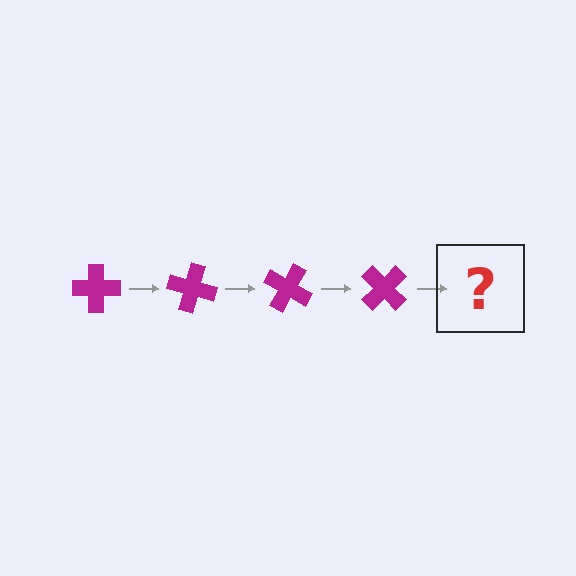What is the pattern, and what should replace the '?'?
The pattern is that the cross rotates 15 degrees each step. The '?' should be a magenta cross rotated 60 degrees.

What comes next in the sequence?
The next element should be a magenta cross rotated 60 degrees.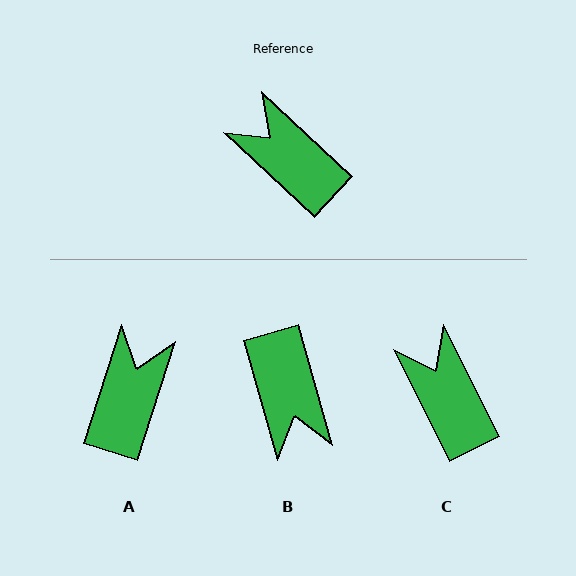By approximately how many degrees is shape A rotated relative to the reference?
Approximately 65 degrees clockwise.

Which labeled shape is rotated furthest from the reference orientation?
B, about 149 degrees away.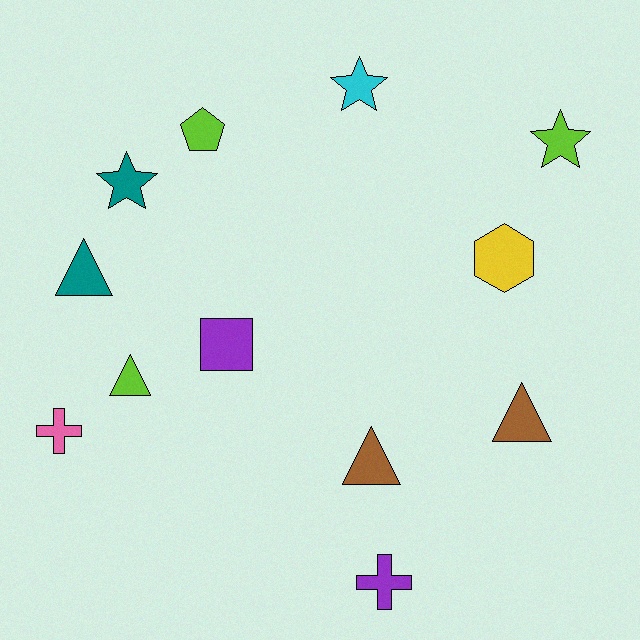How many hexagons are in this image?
There is 1 hexagon.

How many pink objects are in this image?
There is 1 pink object.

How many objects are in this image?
There are 12 objects.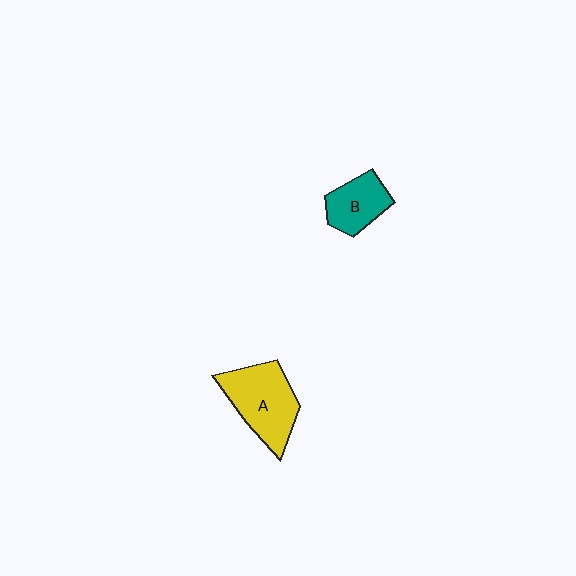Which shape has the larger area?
Shape A (yellow).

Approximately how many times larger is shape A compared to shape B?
Approximately 1.6 times.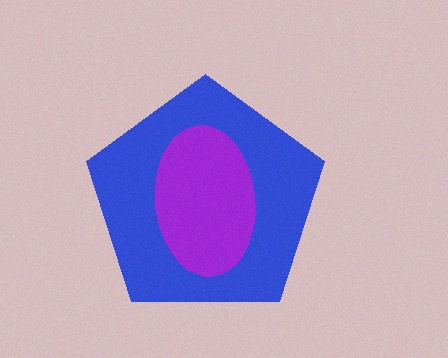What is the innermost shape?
The purple ellipse.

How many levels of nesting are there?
2.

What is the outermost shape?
The blue pentagon.